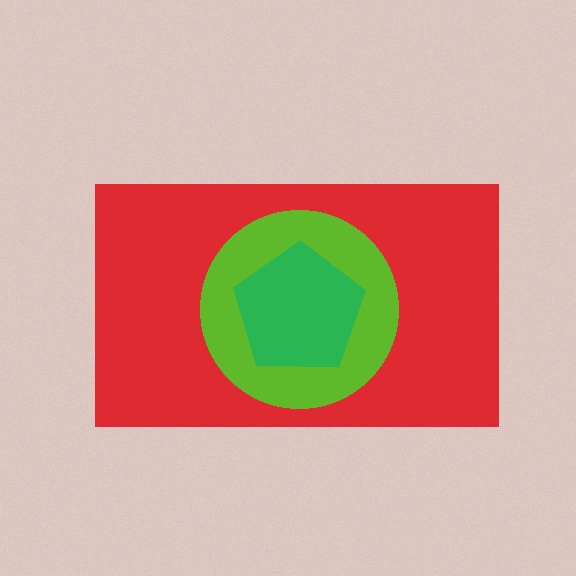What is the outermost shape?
The red rectangle.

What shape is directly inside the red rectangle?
The lime circle.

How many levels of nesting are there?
3.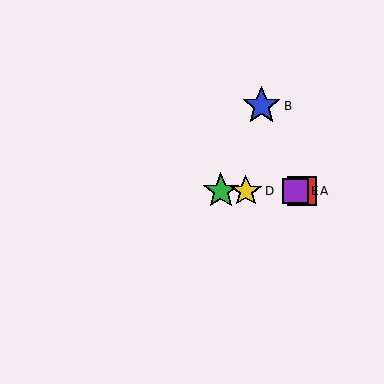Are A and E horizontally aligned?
Yes, both are at y≈191.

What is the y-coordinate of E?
Object E is at y≈191.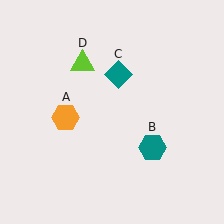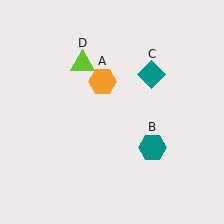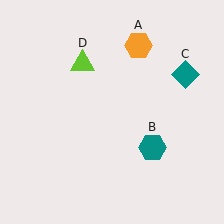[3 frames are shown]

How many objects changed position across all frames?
2 objects changed position: orange hexagon (object A), teal diamond (object C).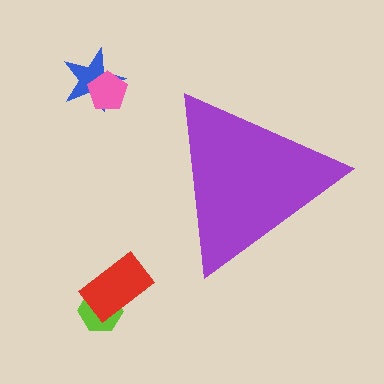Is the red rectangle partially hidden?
No, the red rectangle is fully visible.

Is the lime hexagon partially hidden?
No, the lime hexagon is fully visible.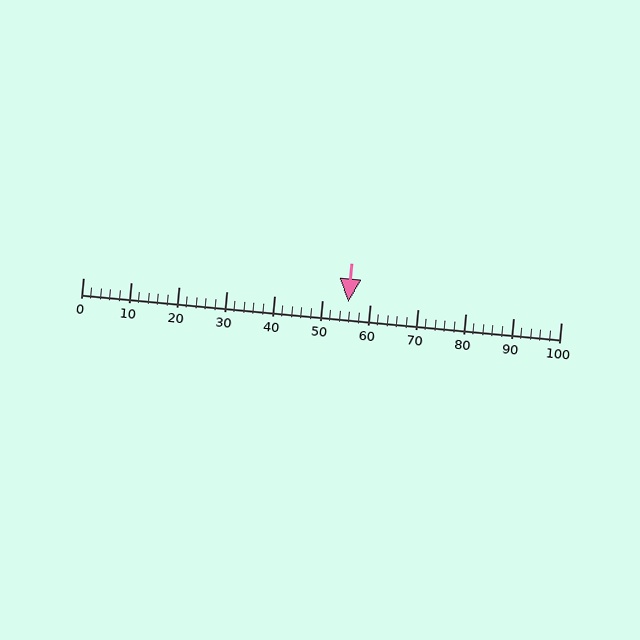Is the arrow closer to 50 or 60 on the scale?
The arrow is closer to 60.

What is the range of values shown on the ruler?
The ruler shows values from 0 to 100.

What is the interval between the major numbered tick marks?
The major tick marks are spaced 10 units apart.